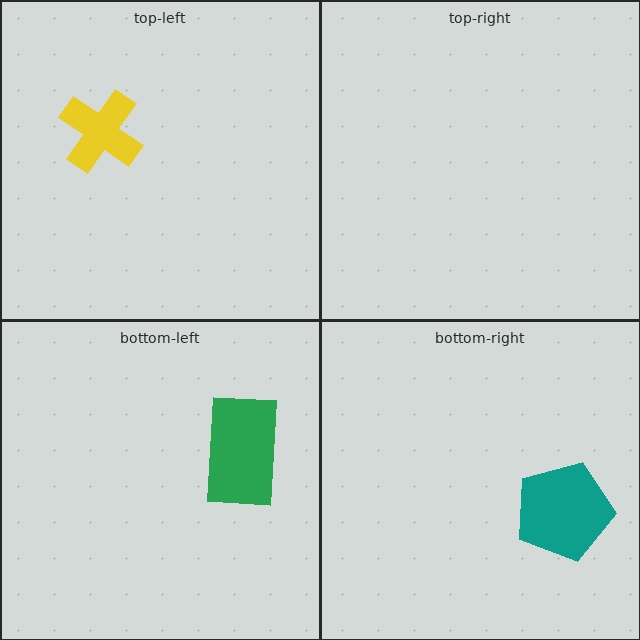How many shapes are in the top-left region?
1.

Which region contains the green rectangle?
The bottom-left region.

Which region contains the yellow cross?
The top-left region.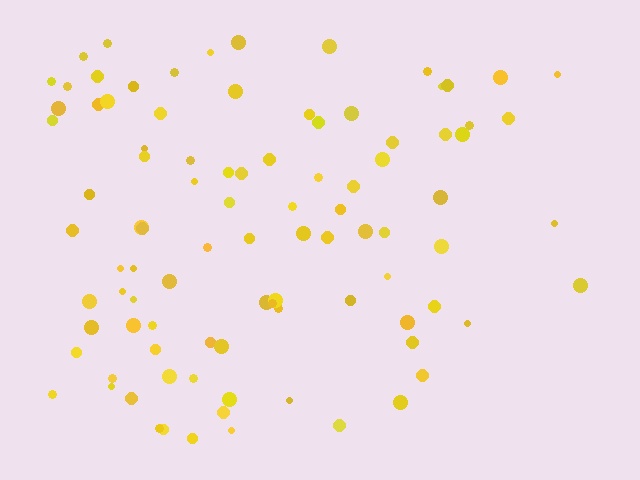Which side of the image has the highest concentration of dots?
The left.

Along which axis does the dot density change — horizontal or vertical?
Horizontal.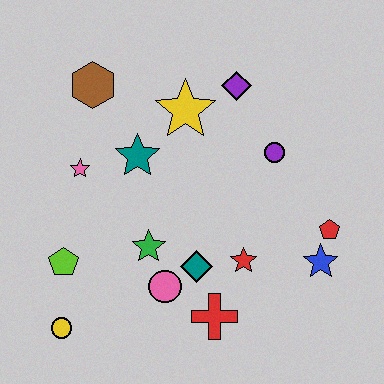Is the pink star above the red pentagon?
Yes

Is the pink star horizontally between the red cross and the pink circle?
No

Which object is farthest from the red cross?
The brown hexagon is farthest from the red cross.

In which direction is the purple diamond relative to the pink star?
The purple diamond is to the right of the pink star.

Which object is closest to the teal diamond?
The pink circle is closest to the teal diamond.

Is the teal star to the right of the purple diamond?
No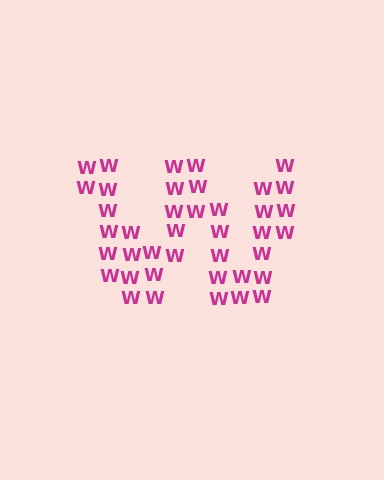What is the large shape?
The large shape is the letter W.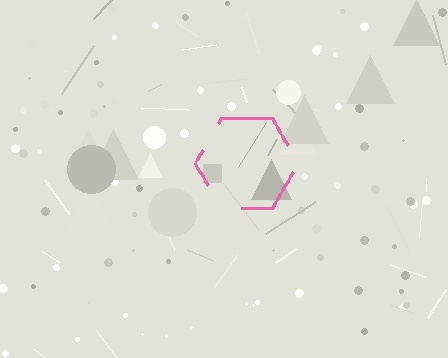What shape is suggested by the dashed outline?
The dashed outline suggests a hexagon.